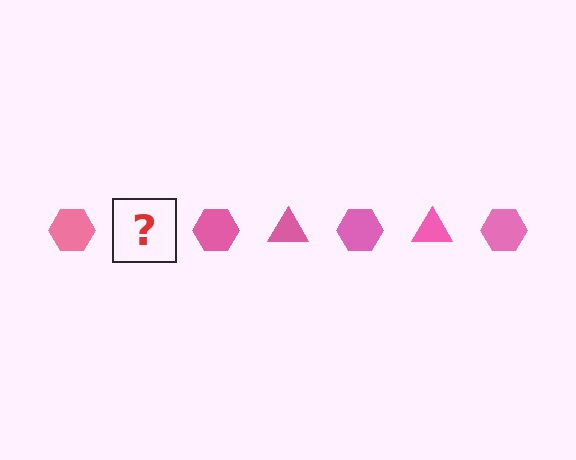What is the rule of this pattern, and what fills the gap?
The rule is that the pattern cycles through hexagon, triangle shapes in pink. The gap should be filled with a pink triangle.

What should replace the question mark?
The question mark should be replaced with a pink triangle.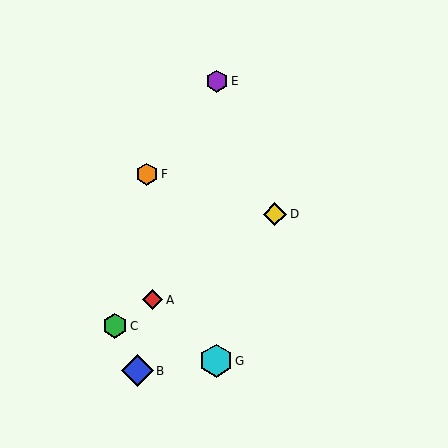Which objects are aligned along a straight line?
Objects A, C, D are aligned along a straight line.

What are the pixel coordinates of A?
Object A is at (152, 300).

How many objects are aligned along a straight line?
3 objects (A, C, D) are aligned along a straight line.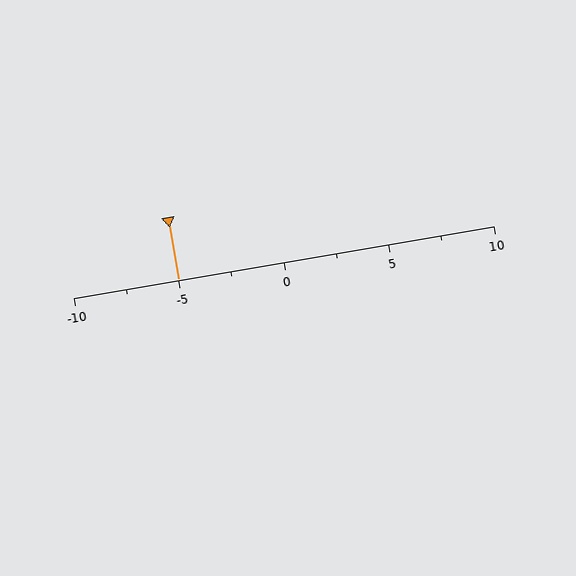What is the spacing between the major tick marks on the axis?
The major ticks are spaced 5 apart.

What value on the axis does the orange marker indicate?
The marker indicates approximately -5.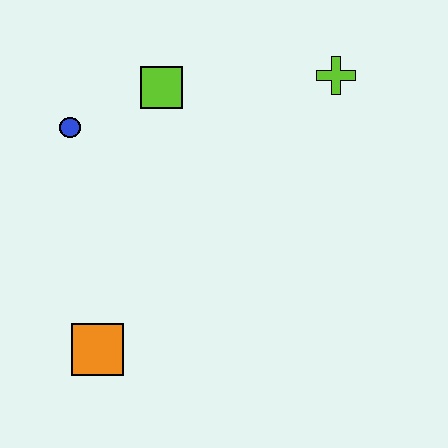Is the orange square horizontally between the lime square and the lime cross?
No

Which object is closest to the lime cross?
The lime square is closest to the lime cross.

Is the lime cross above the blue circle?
Yes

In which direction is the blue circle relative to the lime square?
The blue circle is to the left of the lime square.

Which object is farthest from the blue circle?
The lime cross is farthest from the blue circle.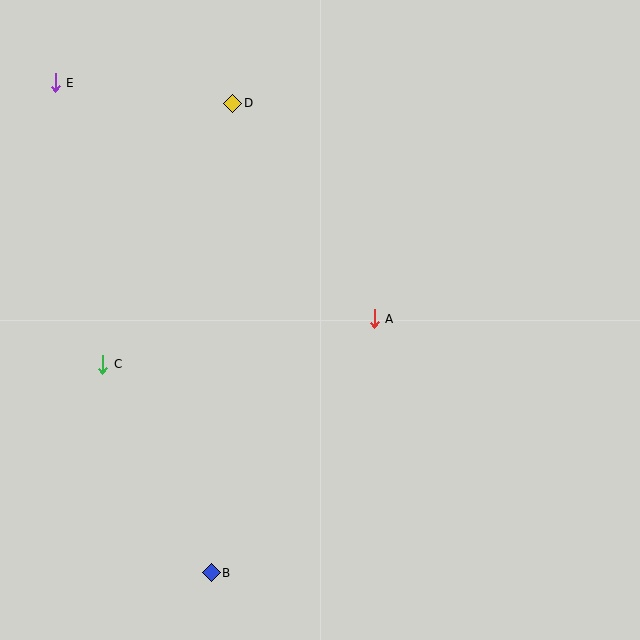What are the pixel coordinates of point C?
Point C is at (103, 364).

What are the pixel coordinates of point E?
Point E is at (55, 83).